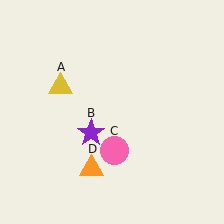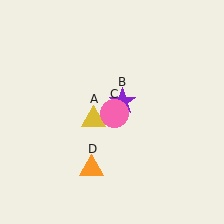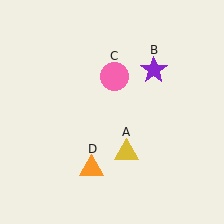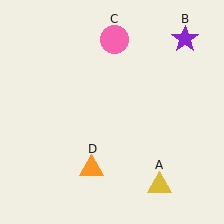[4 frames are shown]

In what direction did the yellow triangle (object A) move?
The yellow triangle (object A) moved down and to the right.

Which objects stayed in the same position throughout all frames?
Orange triangle (object D) remained stationary.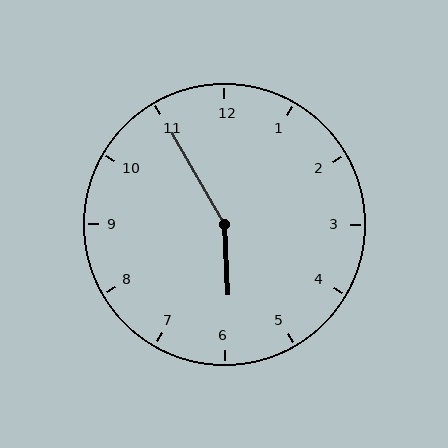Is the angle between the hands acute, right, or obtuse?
It is obtuse.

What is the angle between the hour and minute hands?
Approximately 152 degrees.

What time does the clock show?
5:55.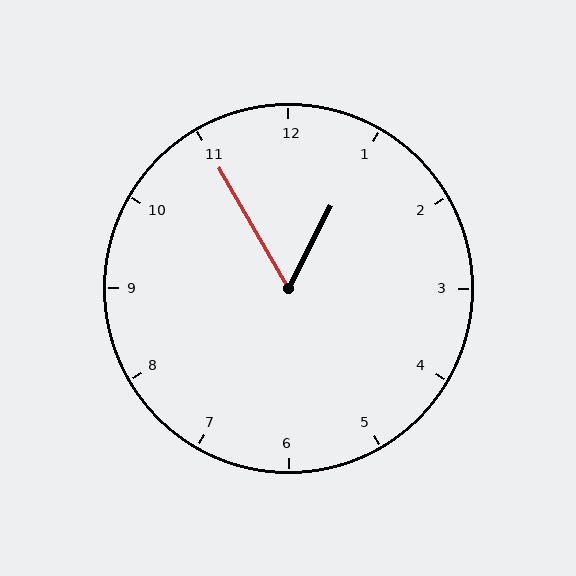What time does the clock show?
12:55.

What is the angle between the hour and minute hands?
Approximately 58 degrees.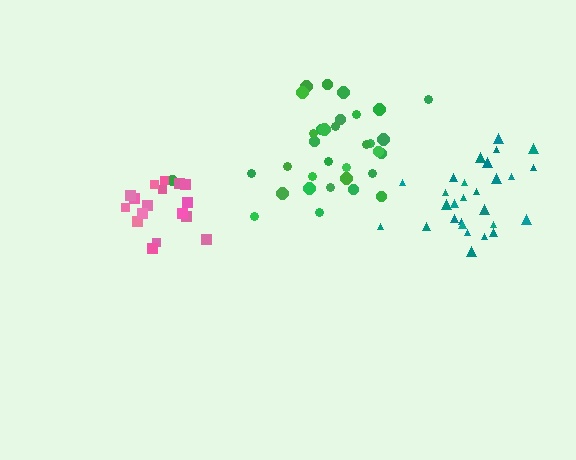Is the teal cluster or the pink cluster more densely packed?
Pink.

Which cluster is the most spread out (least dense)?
Green.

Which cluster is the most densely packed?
Pink.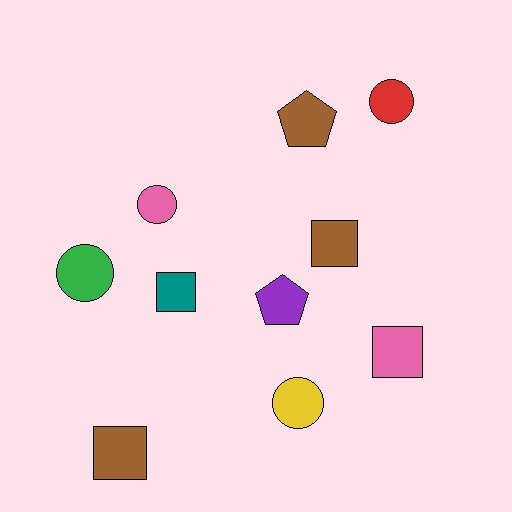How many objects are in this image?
There are 10 objects.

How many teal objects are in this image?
There is 1 teal object.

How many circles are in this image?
There are 4 circles.